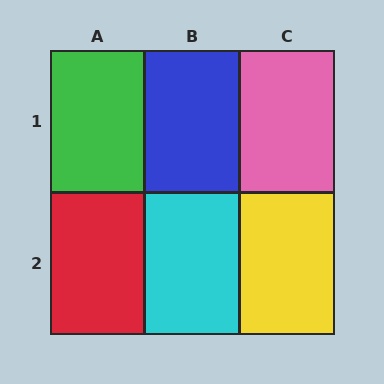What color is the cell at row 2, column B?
Cyan.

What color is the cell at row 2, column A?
Red.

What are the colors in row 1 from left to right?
Green, blue, pink.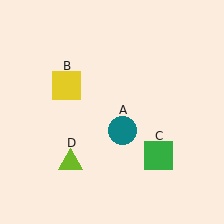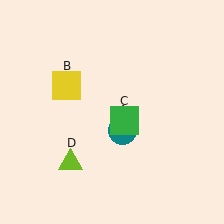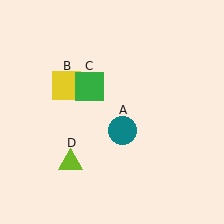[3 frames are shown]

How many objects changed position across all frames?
1 object changed position: green square (object C).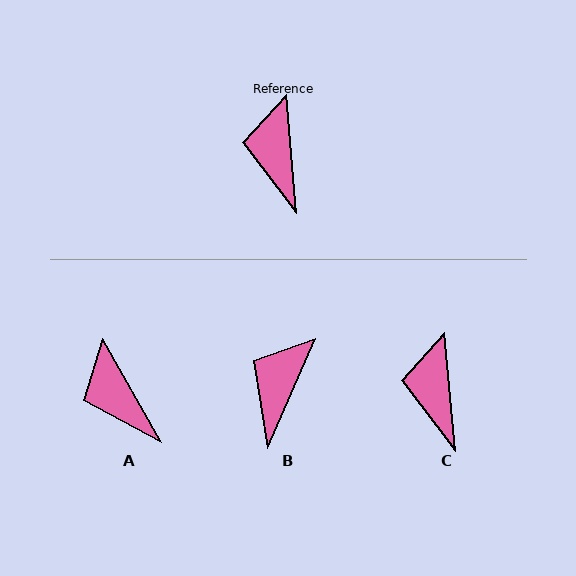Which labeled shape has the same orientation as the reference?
C.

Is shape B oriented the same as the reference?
No, it is off by about 29 degrees.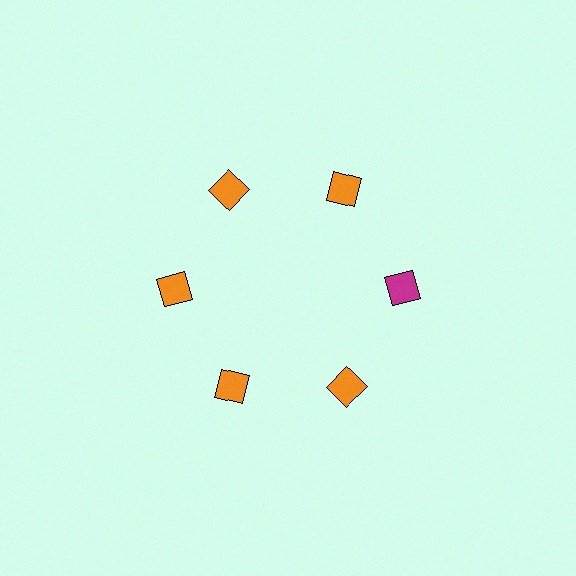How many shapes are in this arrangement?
There are 6 shapes arranged in a ring pattern.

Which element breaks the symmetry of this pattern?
The magenta square at roughly the 3 o'clock position breaks the symmetry. All other shapes are orange squares.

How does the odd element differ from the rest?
It has a different color: magenta instead of orange.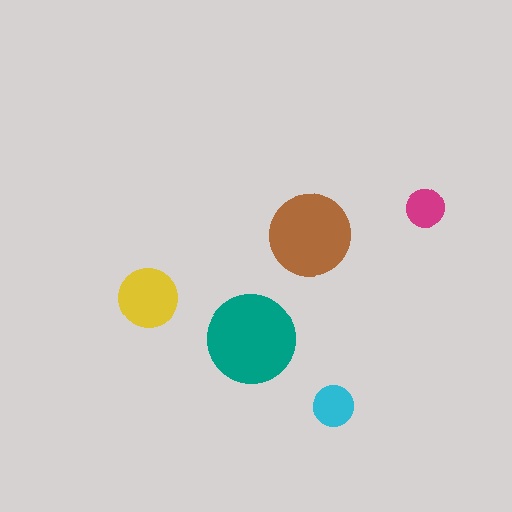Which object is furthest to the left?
The yellow circle is leftmost.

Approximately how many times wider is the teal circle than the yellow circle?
About 1.5 times wider.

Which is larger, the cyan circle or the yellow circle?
The yellow one.